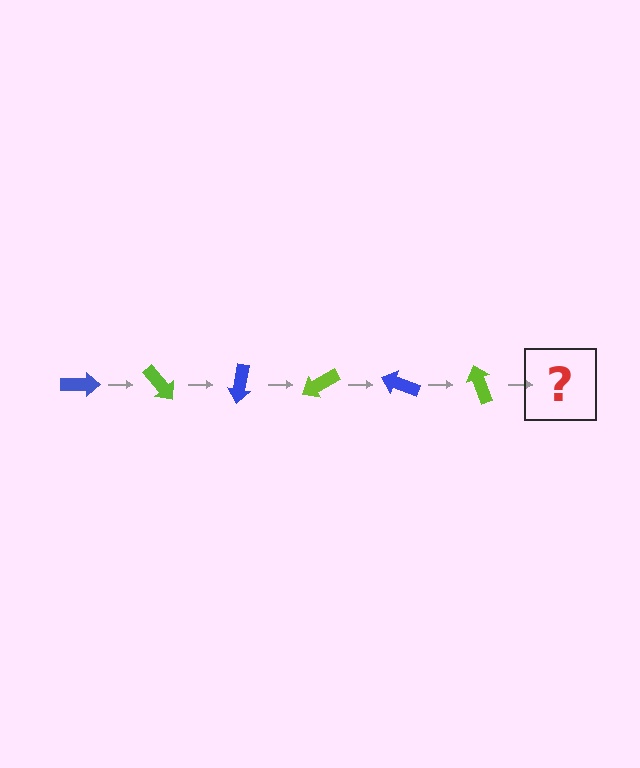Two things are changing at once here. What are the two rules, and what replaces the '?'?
The two rules are that it rotates 50 degrees each step and the color cycles through blue and lime. The '?' should be a blue arrow, rotated 300 degrees from the start.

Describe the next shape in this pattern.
It should be a blue arrow, rotated 300 degrees from the start.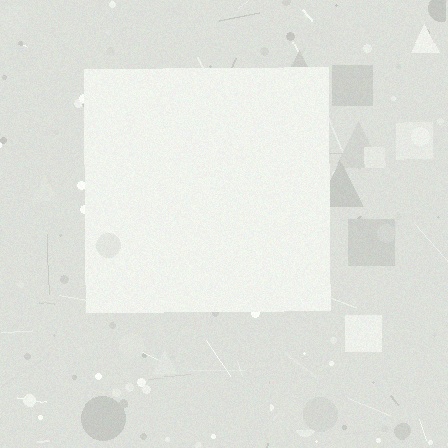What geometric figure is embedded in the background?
A square is embedded in the background.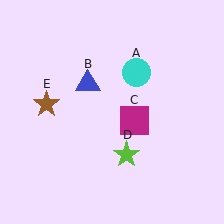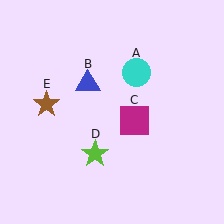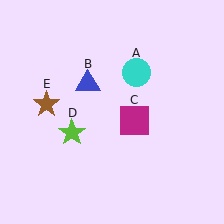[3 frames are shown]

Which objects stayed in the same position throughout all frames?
Cyan circle (object A) and blue triangle (object B) and magenta square (object C) and brown star (object E) remained stationary.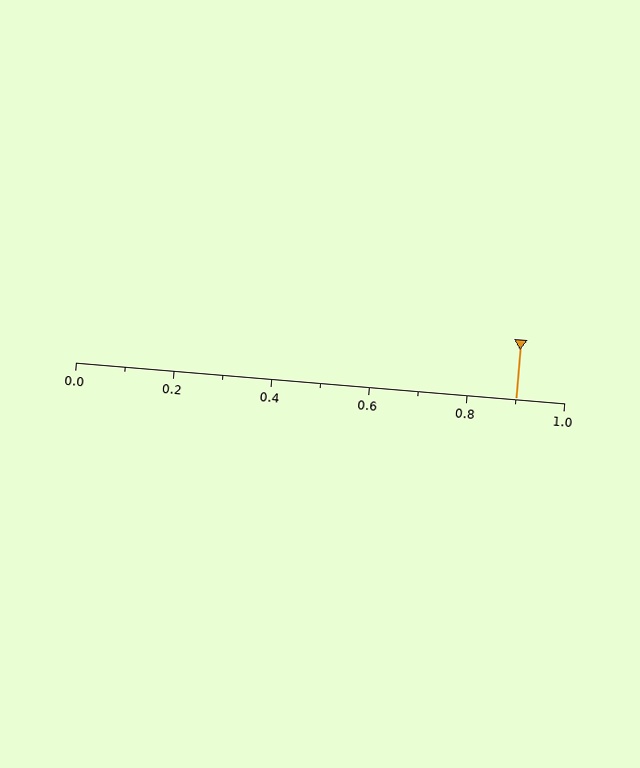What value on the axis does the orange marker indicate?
The marker indicates approximately 0.9.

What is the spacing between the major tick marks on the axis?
The major ticks are spaced 0.2 apart.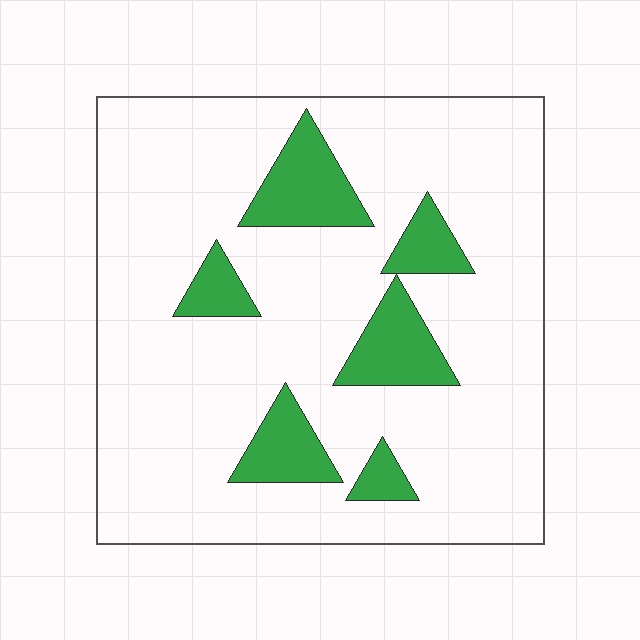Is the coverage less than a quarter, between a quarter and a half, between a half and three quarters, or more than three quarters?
Less than a quarter.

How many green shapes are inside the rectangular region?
6.